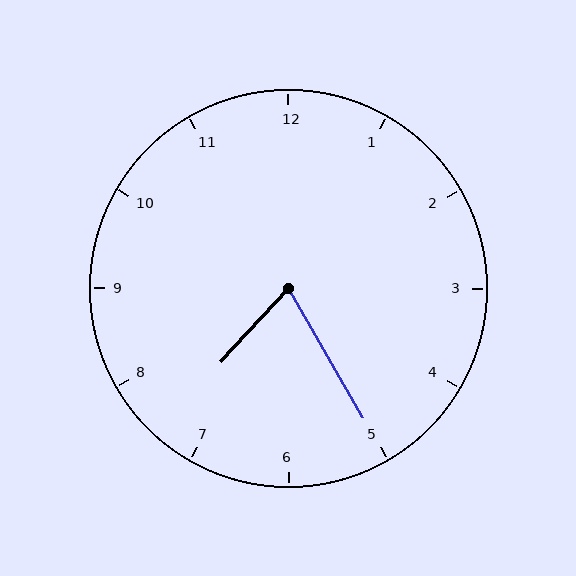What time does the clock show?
7:25.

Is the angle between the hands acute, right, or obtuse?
It is acute.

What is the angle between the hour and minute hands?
Approximately 72 degrees.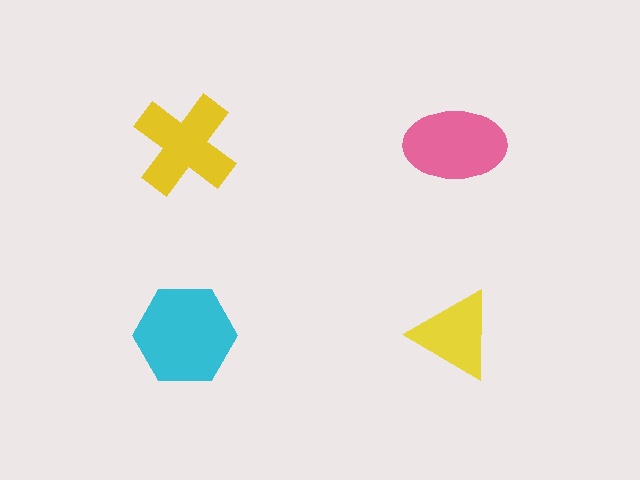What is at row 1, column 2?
A pink ellipse.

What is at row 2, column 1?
A cyan hexagon.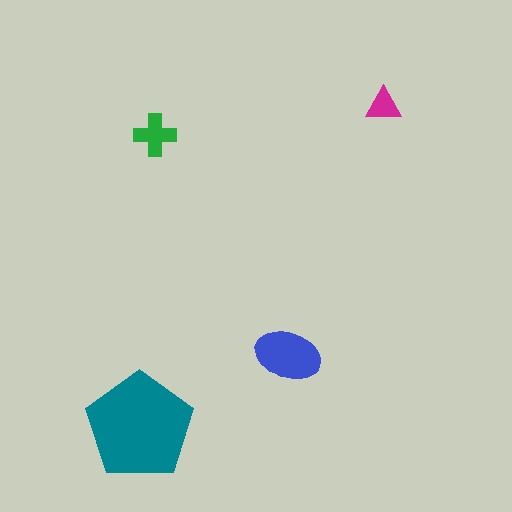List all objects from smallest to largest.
The magenta triangle, the green cross, the blue ellipse, the teal pentagon.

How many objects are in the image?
There are 4 objects in the image.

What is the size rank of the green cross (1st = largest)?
3rd.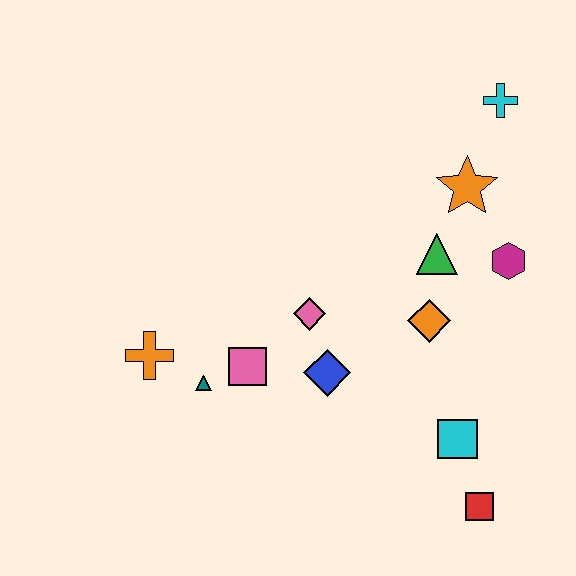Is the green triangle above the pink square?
Yes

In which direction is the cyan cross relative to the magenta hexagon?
The cyan cross is above the magenta hexagon.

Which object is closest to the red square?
The cyan square is closest to the red square.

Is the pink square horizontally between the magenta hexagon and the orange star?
No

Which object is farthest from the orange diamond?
The orange cross is farthest from the orange diamond.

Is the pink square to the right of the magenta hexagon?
No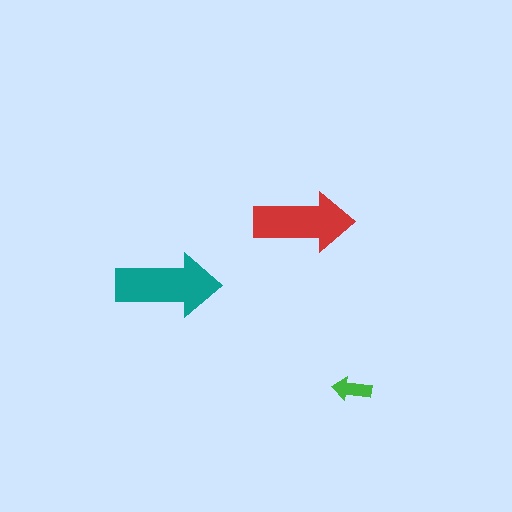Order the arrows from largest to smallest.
the teal one, the red one, the green one.